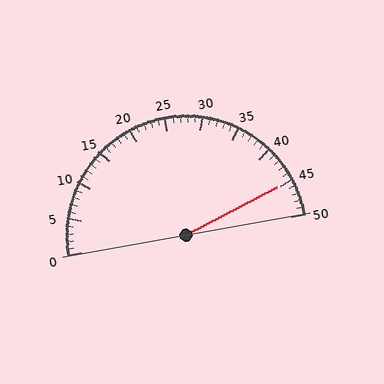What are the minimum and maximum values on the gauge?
The gauge ranges from 0 to 50.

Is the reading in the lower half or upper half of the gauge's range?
The reading is in the upper half of the range (0 to 50).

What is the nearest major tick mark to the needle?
The nearest major tick mark is 45.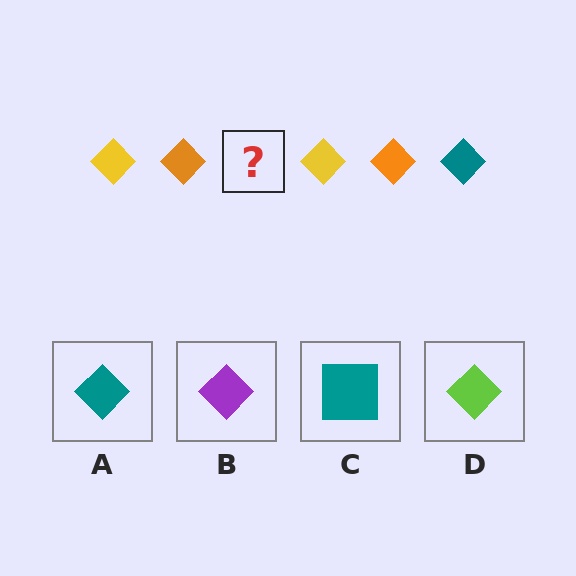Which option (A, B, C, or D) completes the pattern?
A.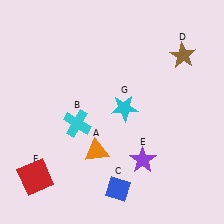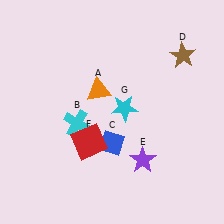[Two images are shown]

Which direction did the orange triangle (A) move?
The orange triangle (A) moved up.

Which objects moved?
The objects that moved are: the orange triangle (A), the blue diamond (C), the red square (F).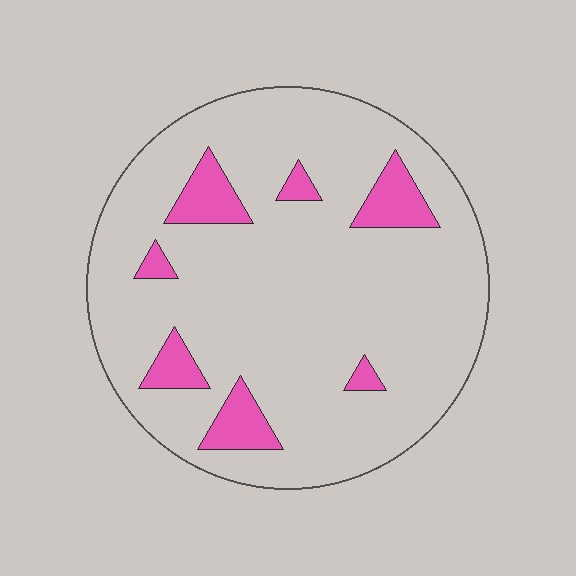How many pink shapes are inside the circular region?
7.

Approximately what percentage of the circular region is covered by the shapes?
Approximately 10%.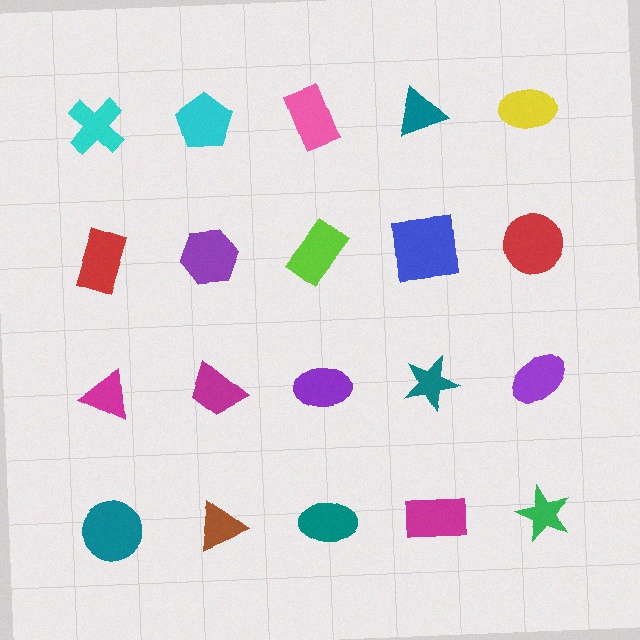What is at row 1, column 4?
A teal triangle.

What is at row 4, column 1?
A teal circle.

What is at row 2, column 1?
A red rectangle.